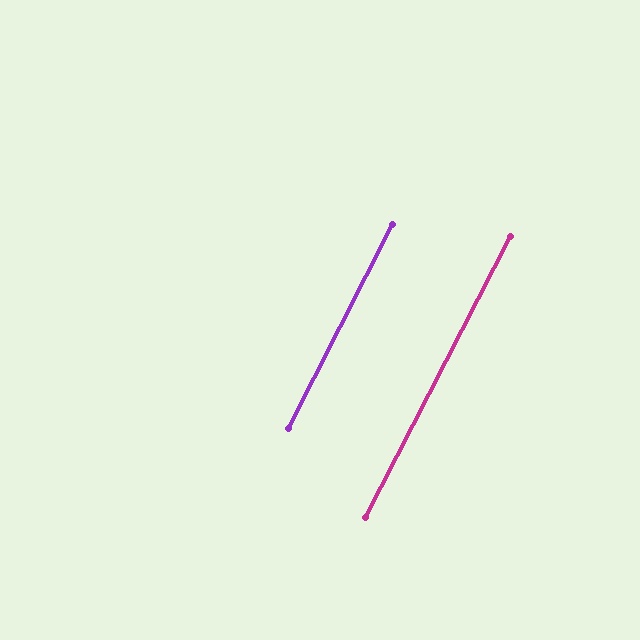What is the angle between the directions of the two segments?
Approximately 0 degrees.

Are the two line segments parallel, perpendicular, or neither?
Parallel — their directions differ by only 0.2°.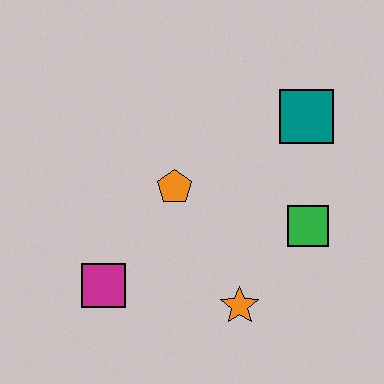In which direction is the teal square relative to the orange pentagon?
The teal square is to the right of the orange pentagon.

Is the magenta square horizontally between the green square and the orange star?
No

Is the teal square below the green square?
No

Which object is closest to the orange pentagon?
The magenta square is closest to the orange pentagon.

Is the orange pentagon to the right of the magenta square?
Yes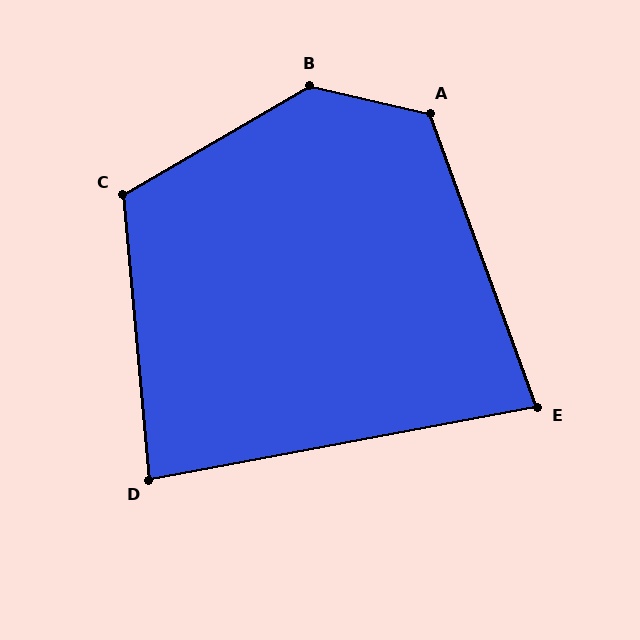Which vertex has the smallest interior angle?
E, at approximately 81 degrees.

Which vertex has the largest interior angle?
B, at approximately 137 degrees.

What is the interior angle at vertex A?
Approximately 123 degrees (obtuse).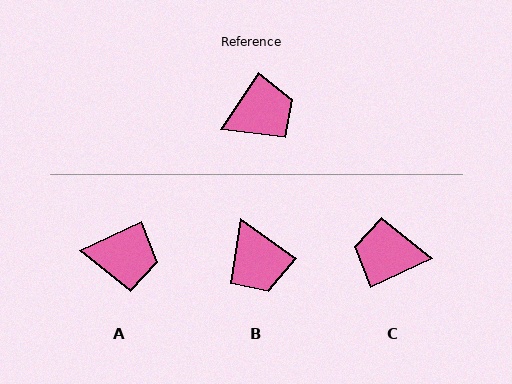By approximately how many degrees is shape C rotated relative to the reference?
Approximately 148 degrees counter-clockwise.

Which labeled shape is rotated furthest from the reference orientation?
C, about 148 degrees away.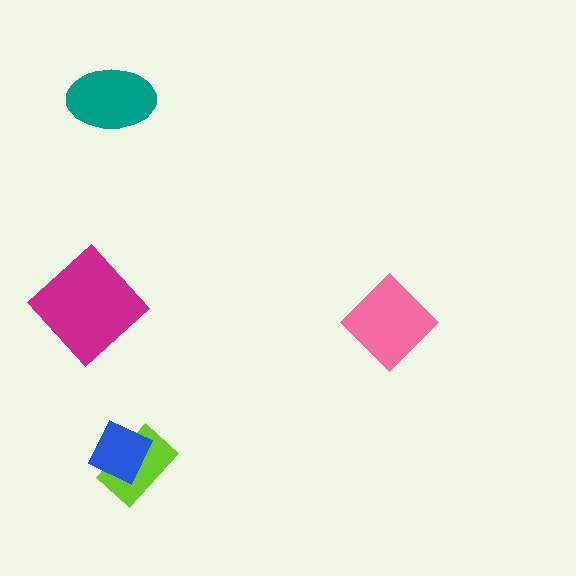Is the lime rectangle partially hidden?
Yes, it is partially covered by another shape.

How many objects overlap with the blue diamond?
1 object overlaps with the blue diamond.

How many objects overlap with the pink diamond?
0 objects overlap with the pink diamond.